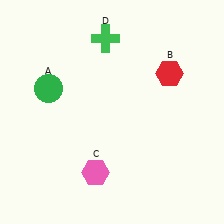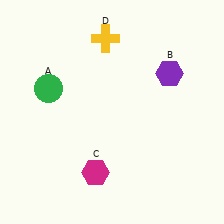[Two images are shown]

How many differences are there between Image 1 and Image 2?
There are 3 differences between the two images.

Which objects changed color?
B changed from red to purple. C changed from pink to magenta. D changed from green to yellow.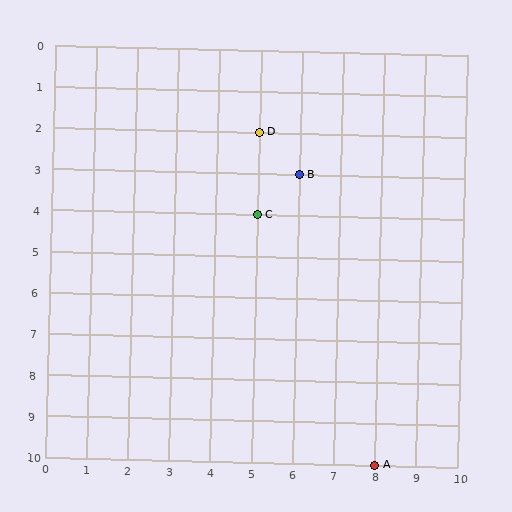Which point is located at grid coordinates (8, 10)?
Point A is at (8, 10).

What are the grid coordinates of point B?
Point B is at grid coordinates (6, 3).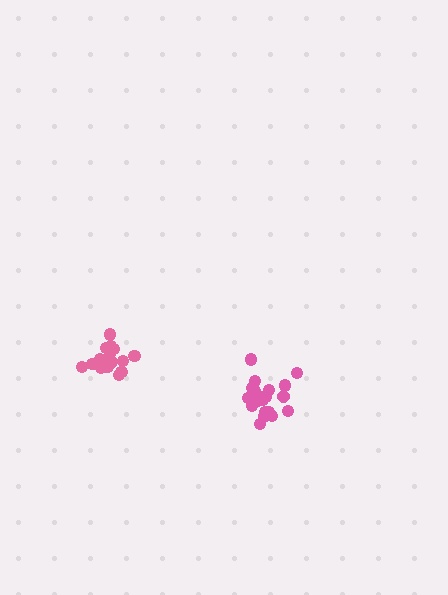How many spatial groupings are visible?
There are 2 spatial groupings.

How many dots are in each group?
Group 1: 17 dots, Group 2: 21 dots (38 total).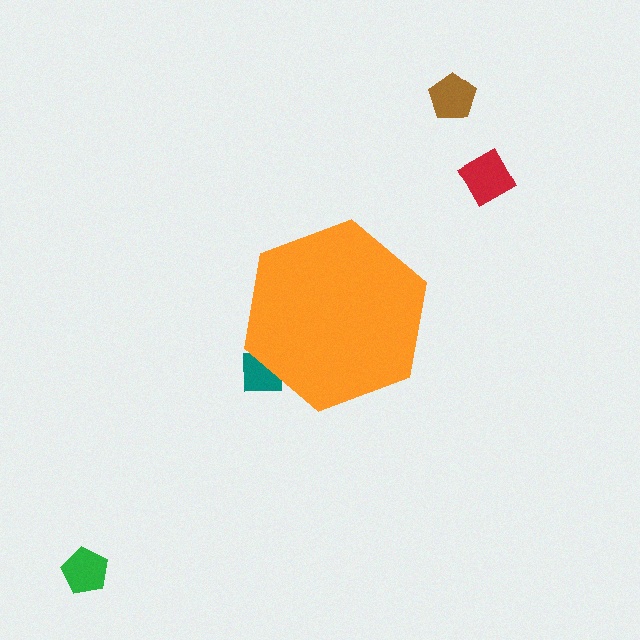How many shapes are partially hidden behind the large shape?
1 shape is partially hidden.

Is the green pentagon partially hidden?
No, the green pentagon is fully visible.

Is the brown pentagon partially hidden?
No, the brown pentagon is fully visible.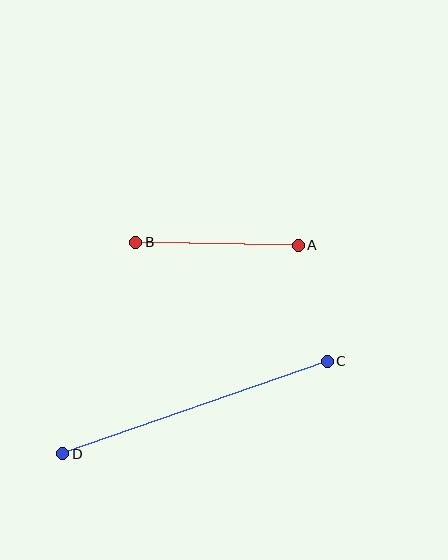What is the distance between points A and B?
The distance is approximately 162 pixels.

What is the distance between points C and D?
The distance is approximately 280 pixels.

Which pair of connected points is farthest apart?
Points C and D are farthest apart.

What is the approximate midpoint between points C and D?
The midpoint is at approximately (195, 408) pixels.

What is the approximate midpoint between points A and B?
The midpoint is at approximately (217, 244) pixels.